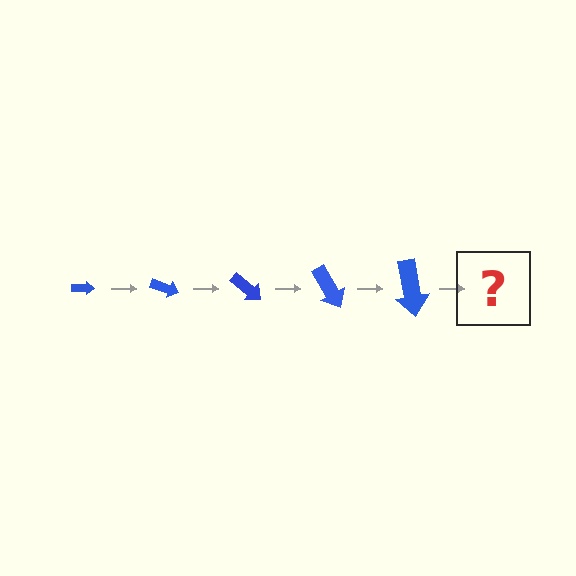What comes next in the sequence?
The next element should be an arrow, larger than the previous one and rotated 100 degrees from the start.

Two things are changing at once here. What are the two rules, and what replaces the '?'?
The two rules are that the arrow grows larger each step and it rotates 20 degrees each step. The '?' should be an arrow, larger than the previous one and rotated 100 degrees from the start.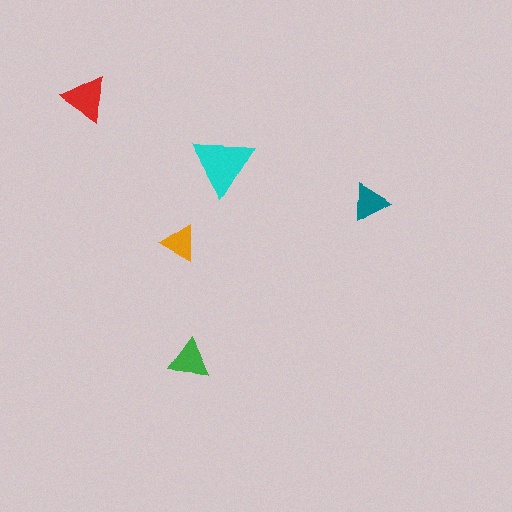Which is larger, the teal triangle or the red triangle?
The red one.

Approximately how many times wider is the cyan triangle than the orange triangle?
About 1.5 times wider.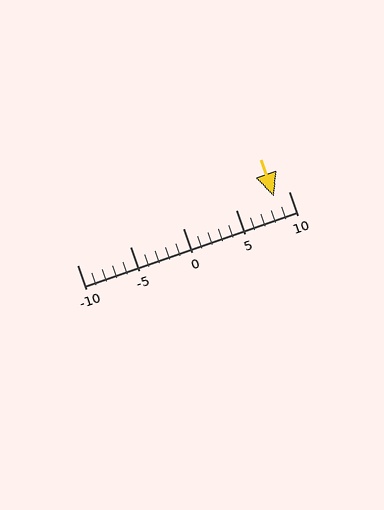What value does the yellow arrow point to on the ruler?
The yellow arrow points to approximately 9.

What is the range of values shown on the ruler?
The ruler shows values from -10 to 10.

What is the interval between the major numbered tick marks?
The major tick marks are spaced 5 units apart.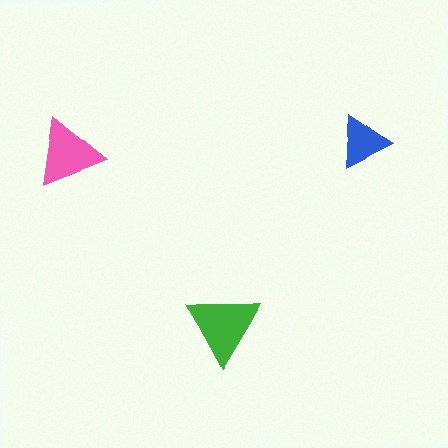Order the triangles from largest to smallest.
the green one, the pink one, the blue one.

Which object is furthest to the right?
The blue triangle is rightmost.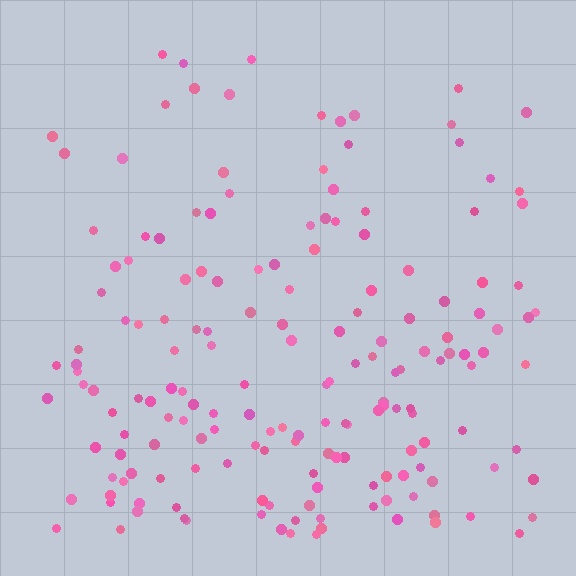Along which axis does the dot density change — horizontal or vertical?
Vertical.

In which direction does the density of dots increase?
From top to bottom, with the bottom side densest.